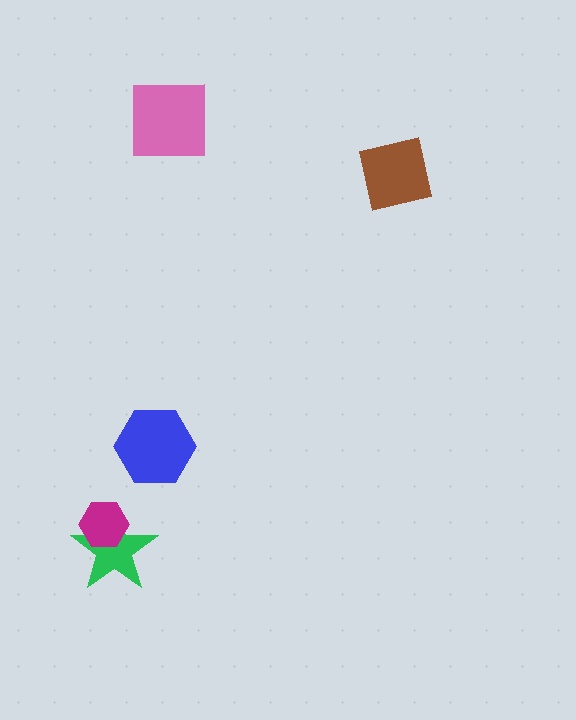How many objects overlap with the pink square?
0 objects overlap with the pink square.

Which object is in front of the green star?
The magenta hexagon is in front of the green star.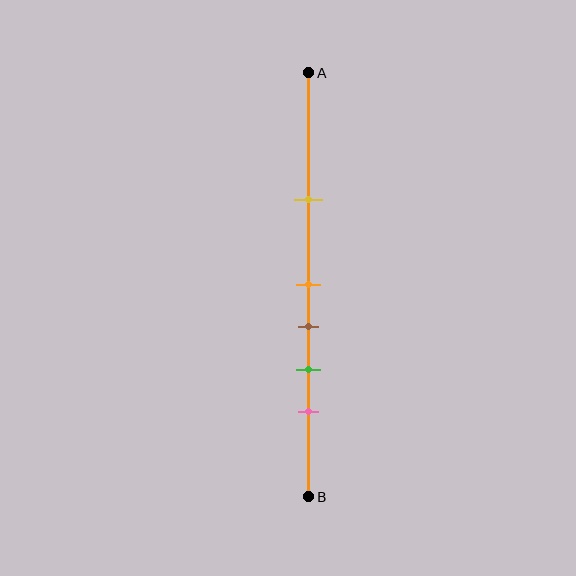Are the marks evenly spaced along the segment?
No, the marks are not evenly spaced.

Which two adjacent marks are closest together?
The orange and brown marks are the closest adjacent pair.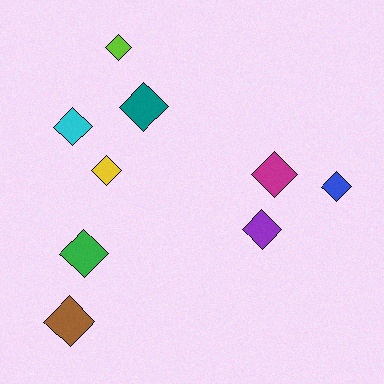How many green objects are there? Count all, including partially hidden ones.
There is 1 green object.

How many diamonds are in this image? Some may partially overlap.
There are 9 diamonds.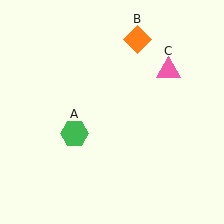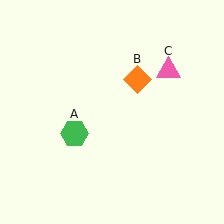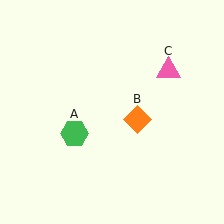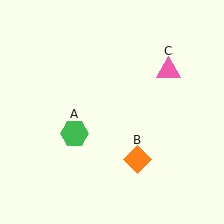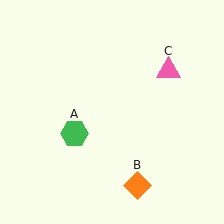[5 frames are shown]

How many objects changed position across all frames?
1 object changed position: orange diamond (object B).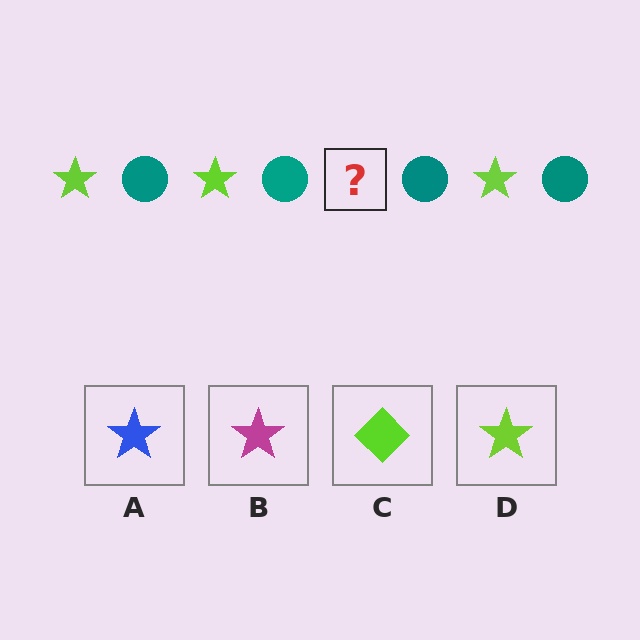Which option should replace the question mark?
Option D.